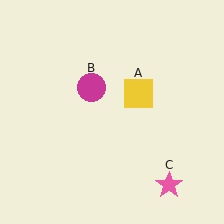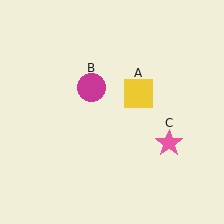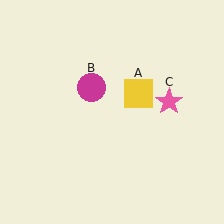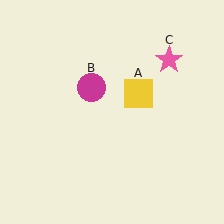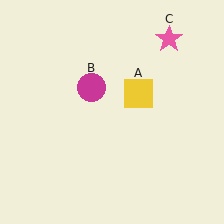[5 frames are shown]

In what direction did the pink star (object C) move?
The pink star (object C) moved up.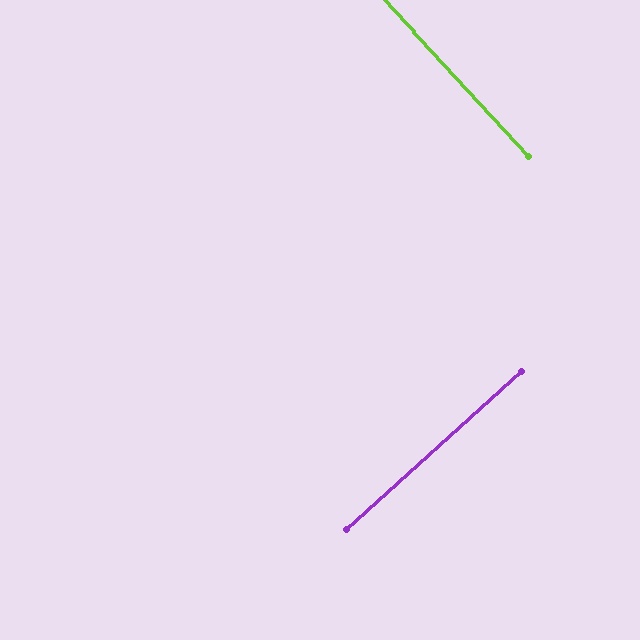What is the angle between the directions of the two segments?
Approximately 89 degrees.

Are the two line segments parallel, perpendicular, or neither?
Perpendicular — they meet at approximately 89°.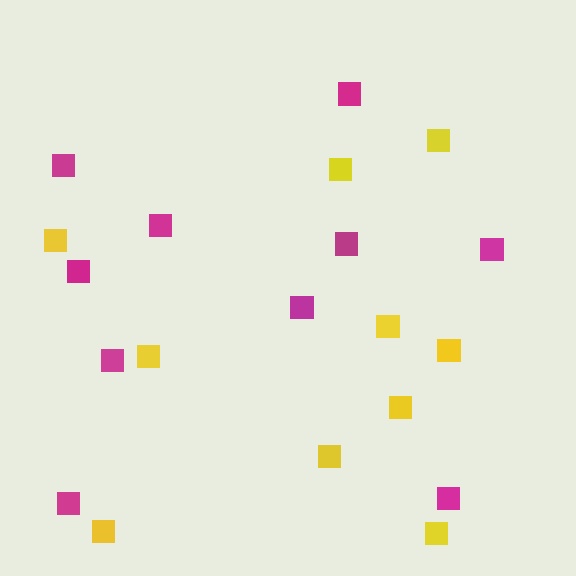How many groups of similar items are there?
There are 2 groups: one group of yellow squares (10) and one group of magenta squares (10).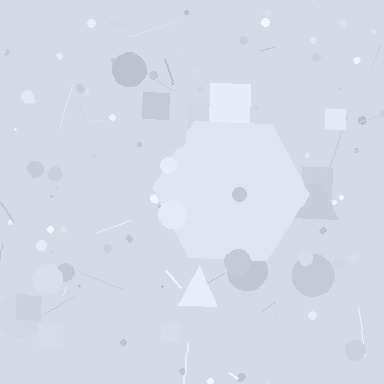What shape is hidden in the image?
A hexagon is hidden in the image.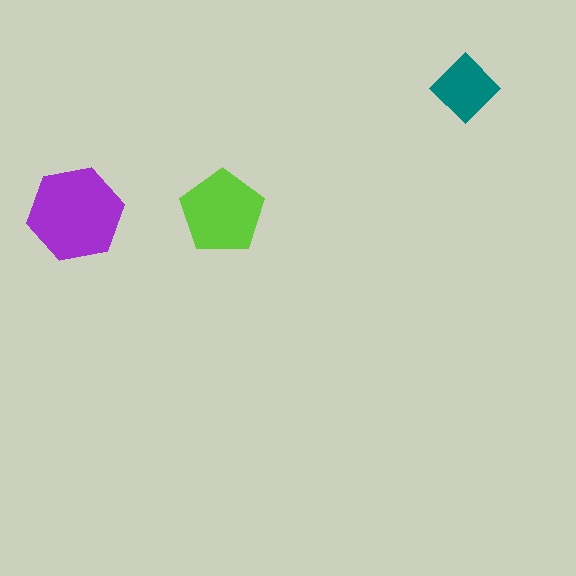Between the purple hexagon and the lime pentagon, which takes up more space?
The purple hexagon.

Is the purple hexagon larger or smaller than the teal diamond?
Larger.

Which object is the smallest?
The teal diamond.